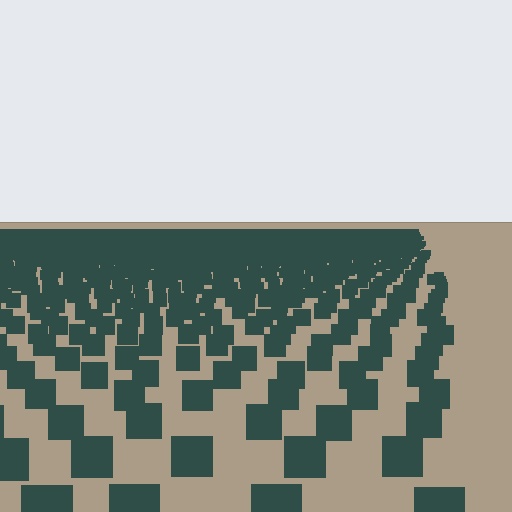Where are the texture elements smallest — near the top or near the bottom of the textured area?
Near the top.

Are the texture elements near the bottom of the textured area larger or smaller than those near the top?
Larger. Near the bottom, elements are closer to the viewer and appear at a bigger on-screen size.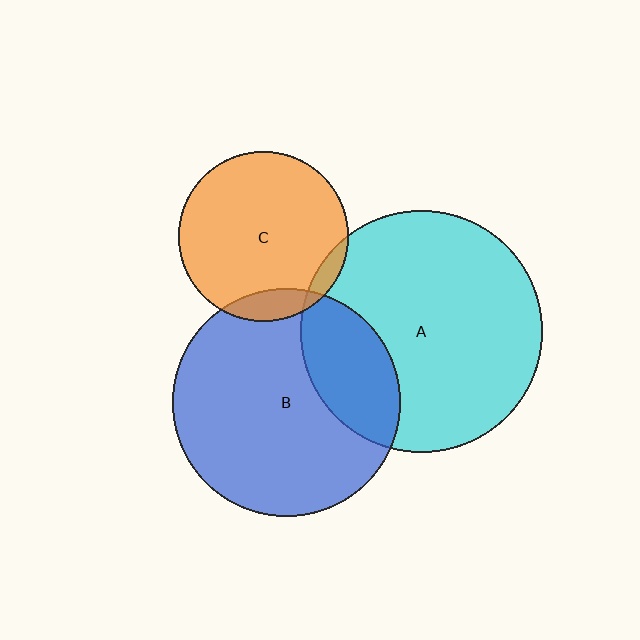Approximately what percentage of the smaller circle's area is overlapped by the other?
Approximately 5%.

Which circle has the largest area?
Circle A (cyan).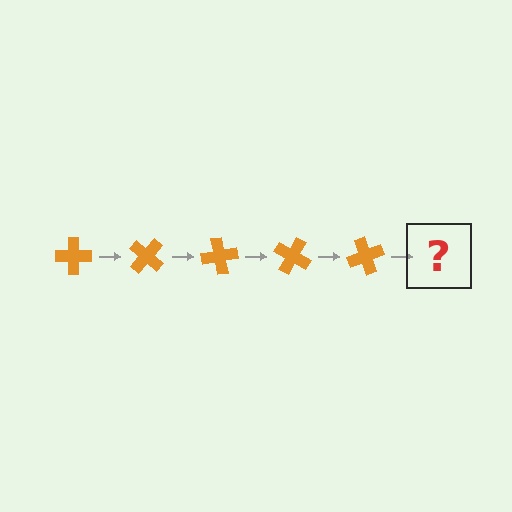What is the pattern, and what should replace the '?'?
The pattern is that the cross rotates 40 degrees each step. The '?' should be an orange cross rotated 200 degrees.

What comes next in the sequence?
The next element should be an orange cross rotated 200 degrees.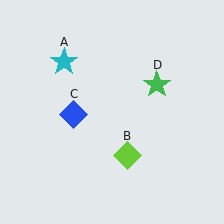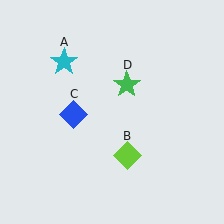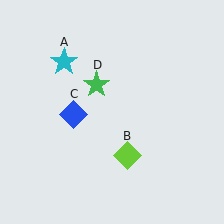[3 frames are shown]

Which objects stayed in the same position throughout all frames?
Cyan star (object A) and lime diamond (object B) and blue diamond (object C) remained stationary.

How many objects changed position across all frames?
1 object changed position: green star (object D).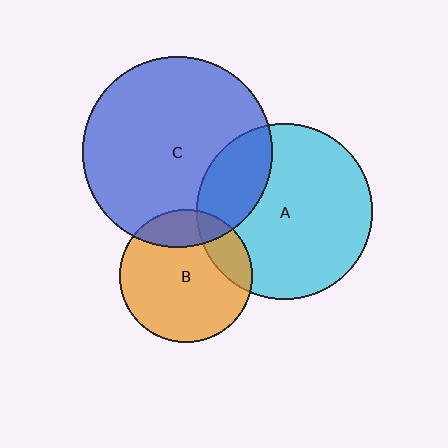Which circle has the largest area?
Circle C (blue).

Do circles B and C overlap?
Yes.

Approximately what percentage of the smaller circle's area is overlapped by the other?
Approximately 20%.